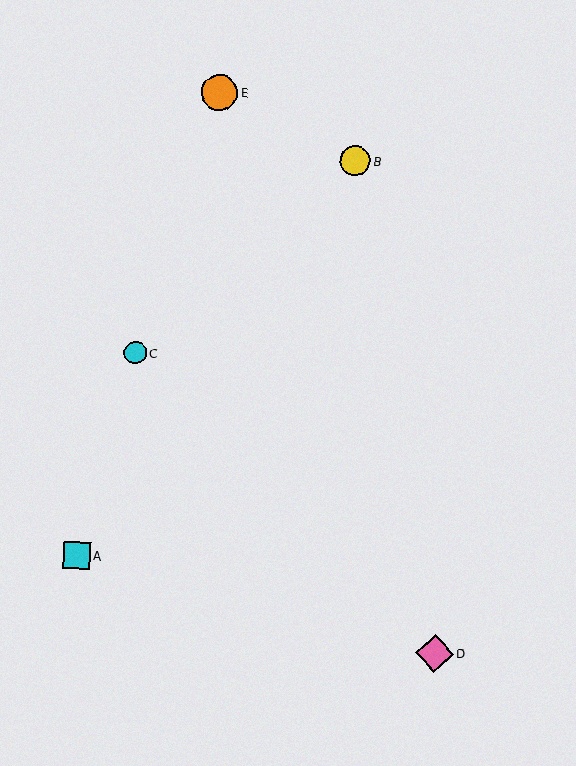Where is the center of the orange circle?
The center of the orange circle is at (220, 92).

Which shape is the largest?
The pink diamond (labeled D) is the largest.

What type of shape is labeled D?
Shape D is a pink diamond.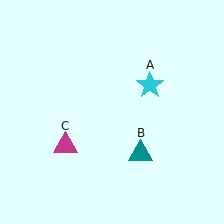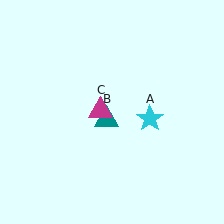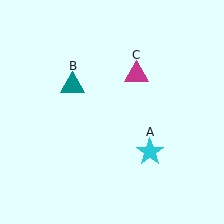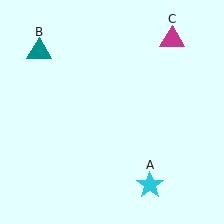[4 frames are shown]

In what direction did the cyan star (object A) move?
The cyan star (object A) moved down.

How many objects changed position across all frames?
3 objects changed position: cyan star (object A), teal triangle (object B), magenta triangle (object C).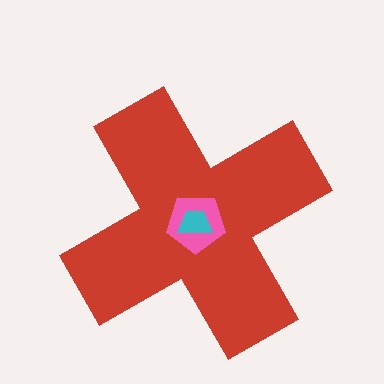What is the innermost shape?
The cyan trapezoid.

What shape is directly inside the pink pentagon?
The cyan trapezoid.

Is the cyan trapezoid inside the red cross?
Yes.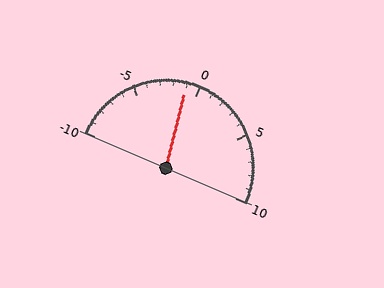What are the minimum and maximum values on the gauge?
The gauge ranges from -10 to 10.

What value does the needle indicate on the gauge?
The needle indicates approximately -1.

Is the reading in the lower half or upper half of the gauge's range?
The reading is in the lower half of the range (-10 to 10).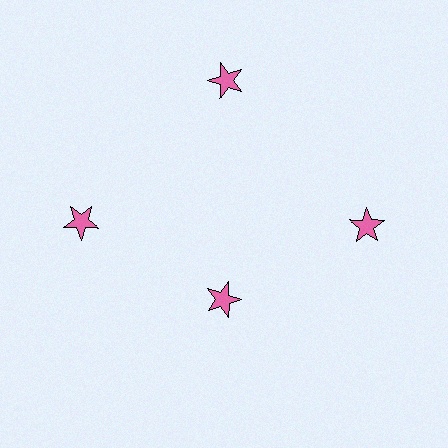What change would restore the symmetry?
The symmetry would be restored by moving it outward, back onto the ring so that all 4 stars sit at equal angles and equal distance from the center.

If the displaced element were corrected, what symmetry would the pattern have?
It would have 4-fold rotational symmetry — the pattern would map onto itself every 90 degrees.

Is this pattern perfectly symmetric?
No. The 4 pink stars are arranged in a ring, but one element near the 6 o'clock position is pulled inward toward the center, breaking the 4-fold rotational symmetry.